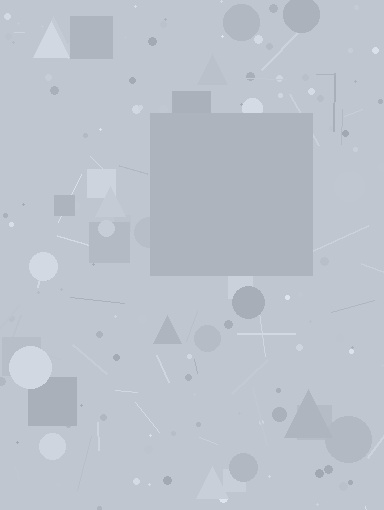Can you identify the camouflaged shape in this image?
The camouflaged shape is a square.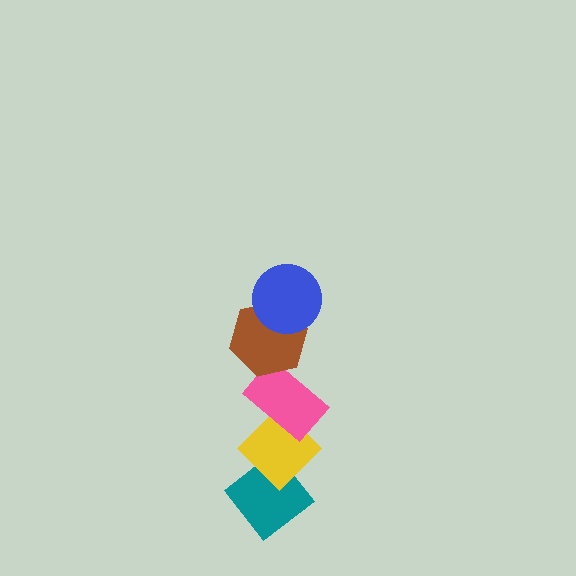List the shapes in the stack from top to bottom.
From top to bottom: the blue circle, the brown hexagon, the pink rectangle, the yellow diamond, the teal diamond.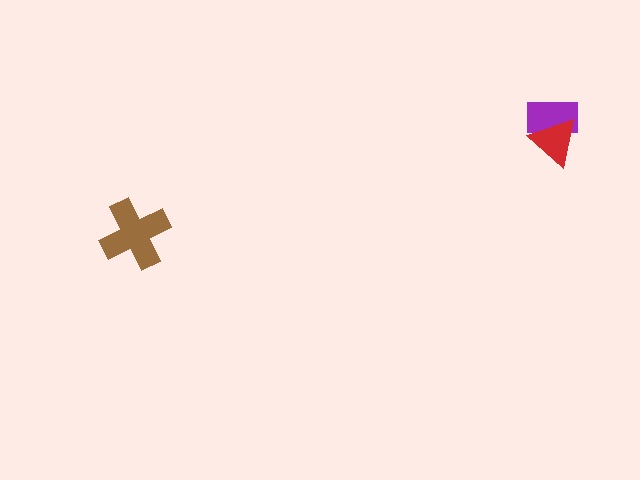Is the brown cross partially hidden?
No, no other shape covers it.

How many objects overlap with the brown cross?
0 objects overlap with the brown cross.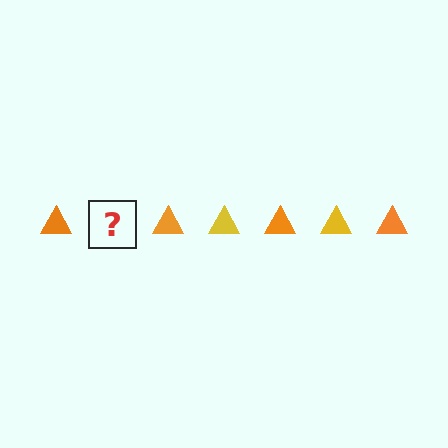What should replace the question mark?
The question mark should be replaced with a yellow triangle.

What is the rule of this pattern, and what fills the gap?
The rule is that the pattern cycles through orange, yellow triangles. The gap should be filled with a yellow triangle.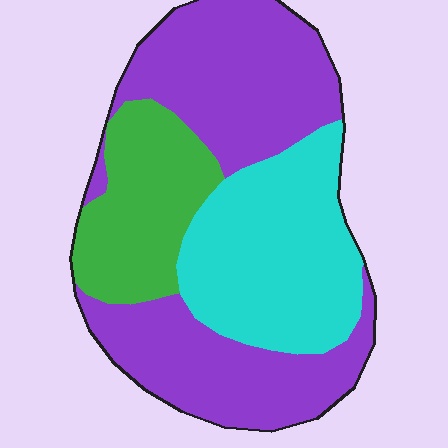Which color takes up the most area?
Purple, at roughly 50%.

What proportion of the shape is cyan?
Cyan takes up between a sixth and a third of the shape.